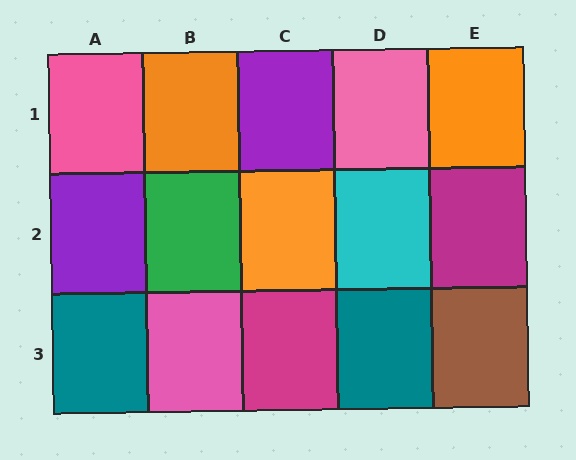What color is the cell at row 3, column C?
Magenta.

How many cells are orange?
3 cells are orange.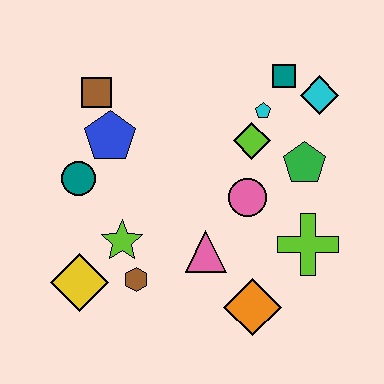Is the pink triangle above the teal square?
No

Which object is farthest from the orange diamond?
The brown square is farthest from the orange diamond.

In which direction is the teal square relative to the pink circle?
The teal square is above the pink circle.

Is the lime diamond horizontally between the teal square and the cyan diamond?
No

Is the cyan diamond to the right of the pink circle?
Yes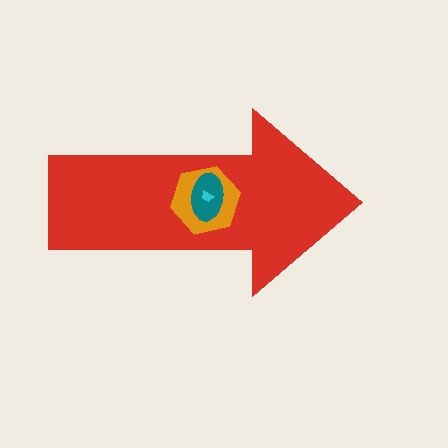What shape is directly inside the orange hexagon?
The teal ellipse.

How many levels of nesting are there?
4.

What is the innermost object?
The cyan trapezoid.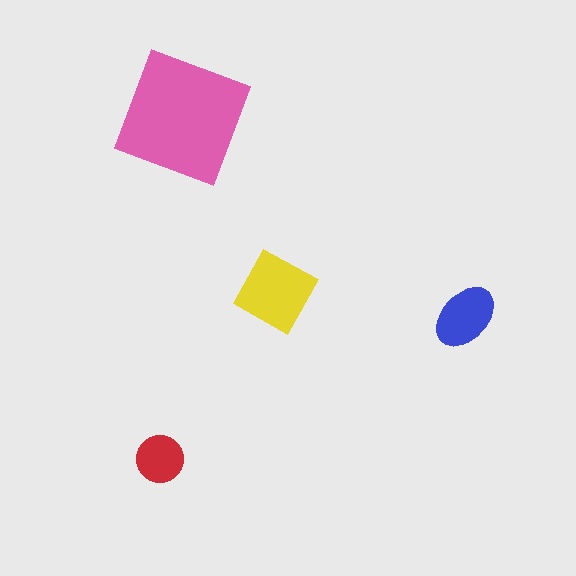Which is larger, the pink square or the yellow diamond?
The pink square.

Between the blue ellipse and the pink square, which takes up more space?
The pink square.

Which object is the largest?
The pink square.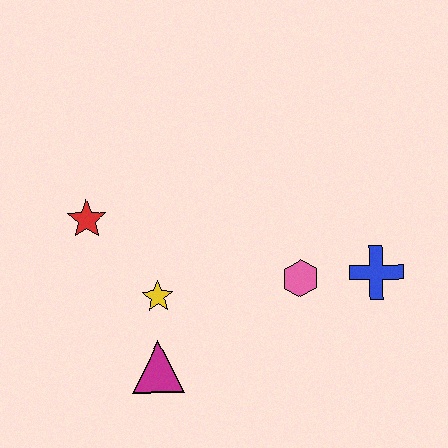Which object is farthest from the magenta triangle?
The blue cross is farthest from the magenta triangle.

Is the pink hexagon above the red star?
No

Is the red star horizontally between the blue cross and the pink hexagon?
No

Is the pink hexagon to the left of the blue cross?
Yes